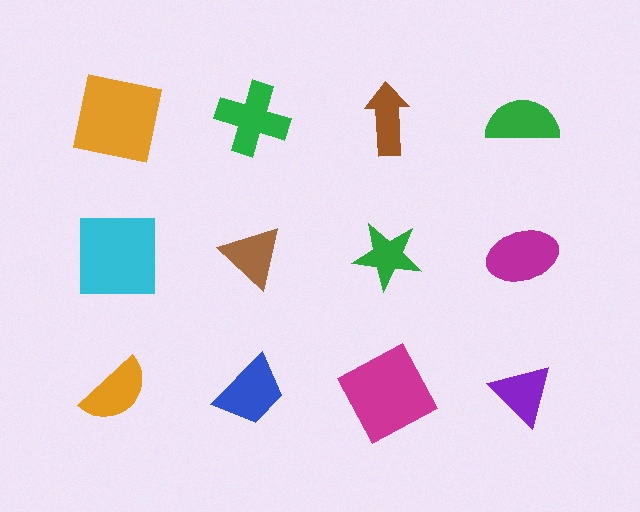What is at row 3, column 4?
A purple triangle.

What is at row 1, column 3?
A brown arrow.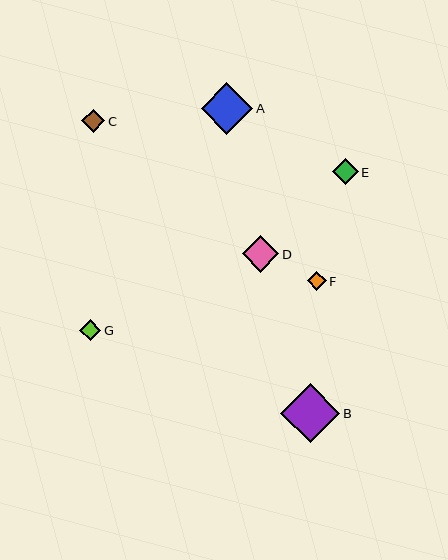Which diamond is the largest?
Diamond B is the largest with a size of approximately 60 pixels.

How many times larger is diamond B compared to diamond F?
Diamond B is approximately 3.2 times the size of diamond F.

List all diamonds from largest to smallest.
From largest to smallest: B, A, D, E, C, G, F.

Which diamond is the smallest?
Diamond F is the smallest with a size of approximately 19 pixels.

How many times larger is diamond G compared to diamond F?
Diamond G is approximately 1.1 times the size of diamond F.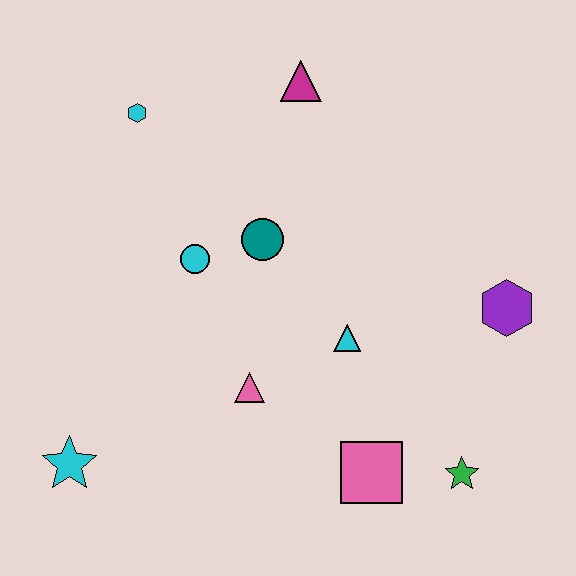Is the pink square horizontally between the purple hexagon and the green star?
No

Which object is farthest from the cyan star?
The purple hexagon is farthest from the cyan star.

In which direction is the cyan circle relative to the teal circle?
The cyan circle is to the left of the teal circle.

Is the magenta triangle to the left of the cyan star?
No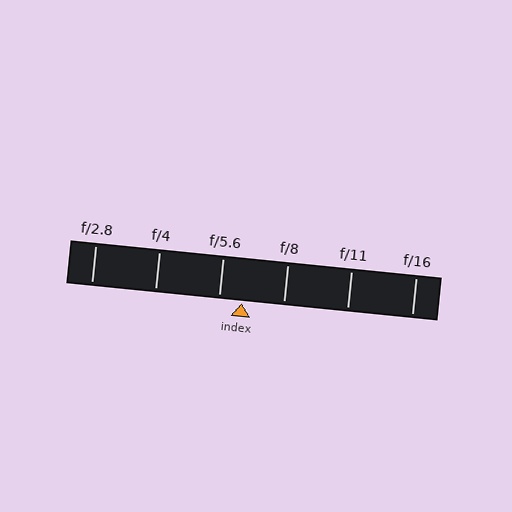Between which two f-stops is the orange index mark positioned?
The index mark is between f/5.6 and f/8.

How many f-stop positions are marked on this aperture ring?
There are 6 f-stop positions marked.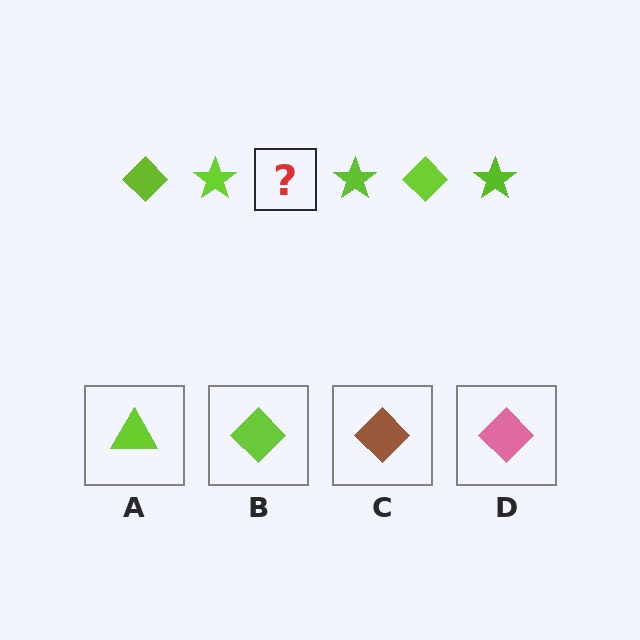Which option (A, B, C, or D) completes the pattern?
B.